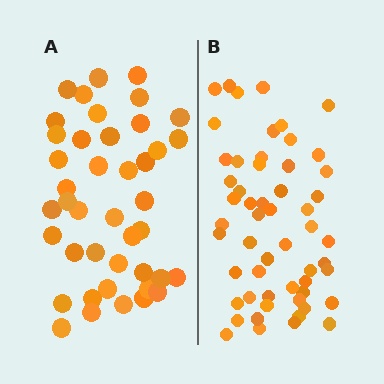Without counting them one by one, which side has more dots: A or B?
Region B (the right region) has more dots.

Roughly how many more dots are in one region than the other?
Region B has approximately 15 more dots than region A.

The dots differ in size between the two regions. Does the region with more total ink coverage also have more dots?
No. Region A has more total ink coverage because its dots are larger, but region B actually contains more individual dots. Total area can be misleading — the number of items is what matters here.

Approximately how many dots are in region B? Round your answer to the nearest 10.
About 60 dots. (The exact count is 55, which rounds to 60.)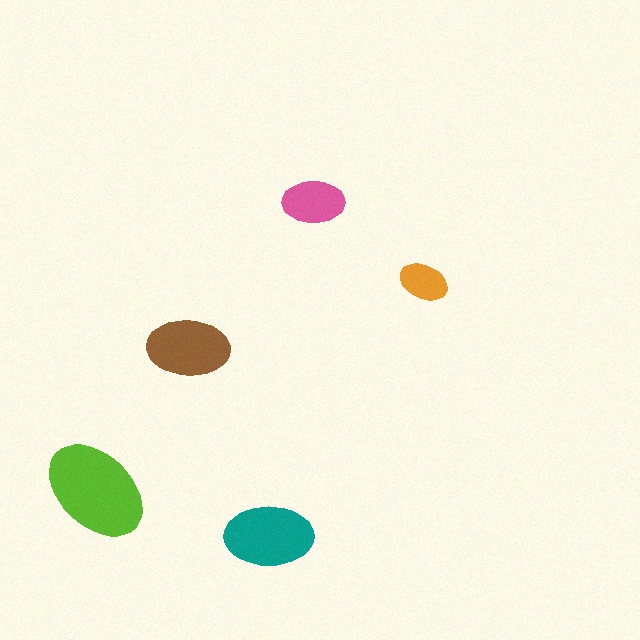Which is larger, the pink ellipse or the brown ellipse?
The brown one.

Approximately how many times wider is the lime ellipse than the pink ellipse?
About 1.5 times wider.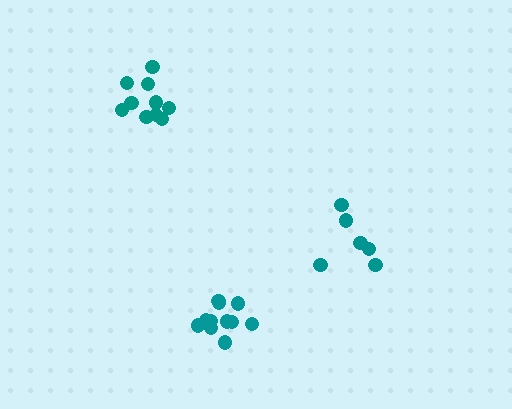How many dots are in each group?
Group 1: 6 dots, Group 2: 11 dots, Group 3: 10 dots (27 total).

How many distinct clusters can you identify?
There are 3 distinct clusters.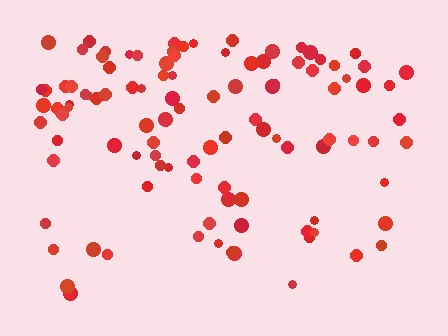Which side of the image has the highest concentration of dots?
The top.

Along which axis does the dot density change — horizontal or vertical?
Vertical.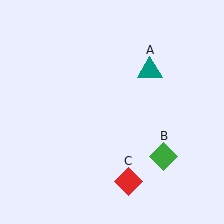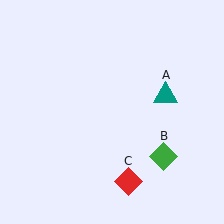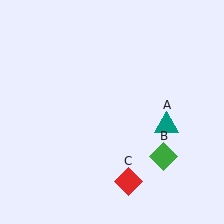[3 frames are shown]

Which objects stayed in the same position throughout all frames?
Green diamond (object B) and red diamond (object C) remained stationary.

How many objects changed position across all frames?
1 object changed position: teal triangle (object A).